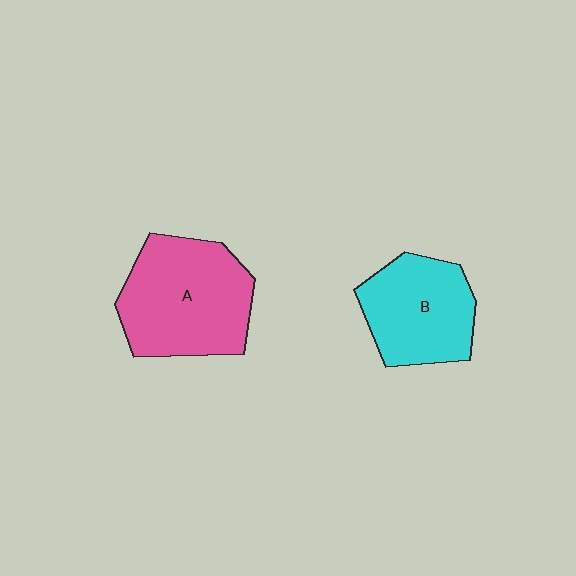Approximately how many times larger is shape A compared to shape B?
Approximately 1.3 times.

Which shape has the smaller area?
Shape B (cyan).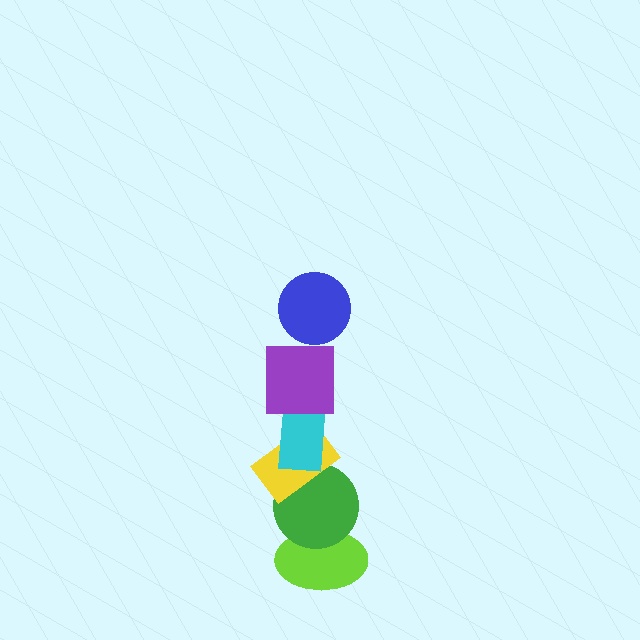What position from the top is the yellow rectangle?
The yellow rectangle is 4th from the top.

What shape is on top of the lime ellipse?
The green circle is on top of the lime ellipse.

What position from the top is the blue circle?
The blue circle is 1st from the top.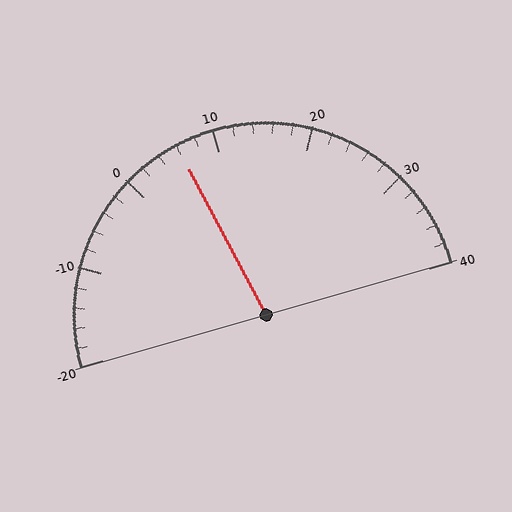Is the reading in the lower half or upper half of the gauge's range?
The reading is in the lower half of the range (-20 to 40).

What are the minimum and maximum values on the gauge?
The gauge ranges from -20 to 40.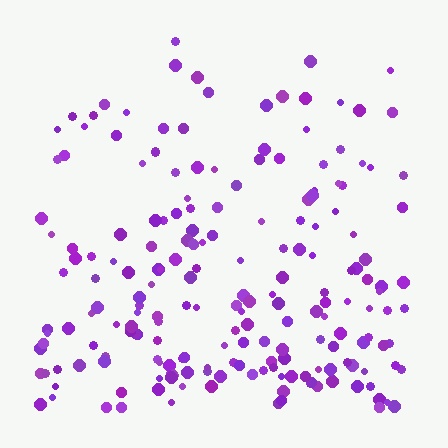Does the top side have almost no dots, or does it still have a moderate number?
Still a moderate number, just noticeably fewer than the bottom.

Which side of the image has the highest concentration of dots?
The bottom.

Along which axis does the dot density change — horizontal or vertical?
Vertical.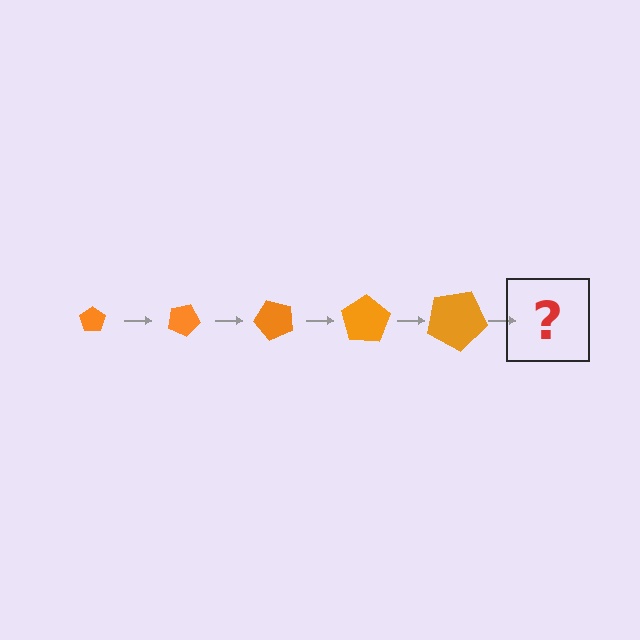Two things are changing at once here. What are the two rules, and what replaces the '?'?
The two rules are that the pentagon grows larger each step and it rotates 25 degrees each step. The '?' should be a pentagon, larger than the previous one and rotated 125 degrees from the start.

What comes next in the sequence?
The next element should be a pentagon, larger than the previous one and rotated 125 degrees from the start.